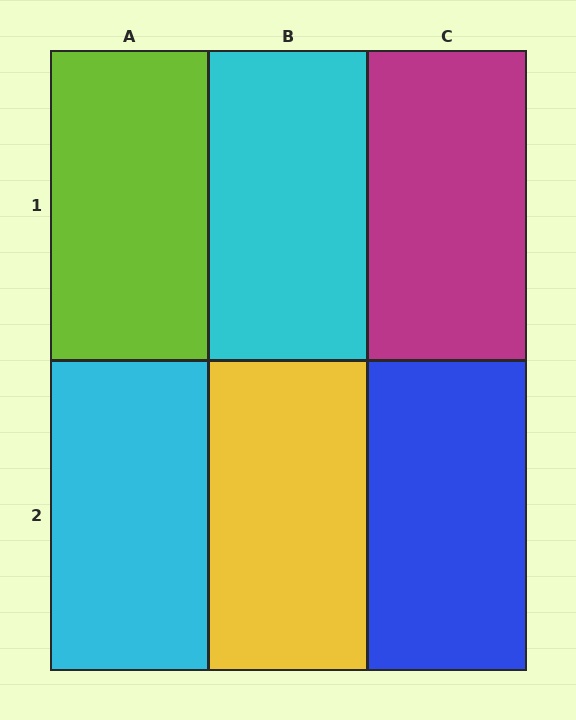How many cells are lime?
1 cell is lime.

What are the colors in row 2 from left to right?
Cyan, yellow, blue.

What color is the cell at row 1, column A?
Lime.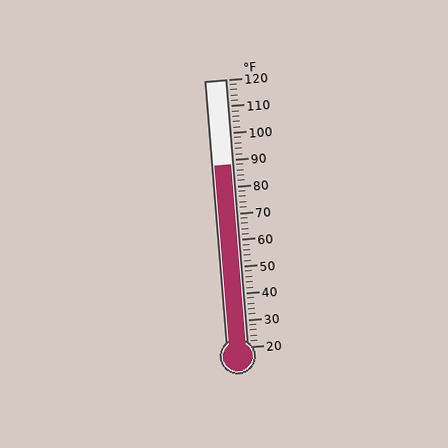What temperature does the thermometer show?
The thermometer shows approximately 88°F.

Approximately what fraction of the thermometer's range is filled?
The thermometer is filled to approximately 70% of its range.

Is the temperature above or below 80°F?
The temperature is above 80°F.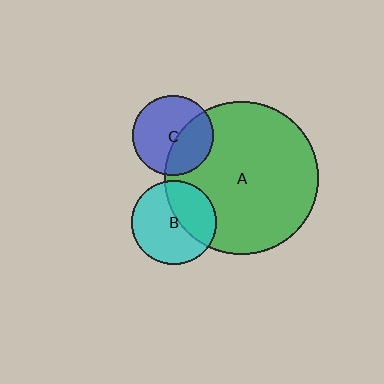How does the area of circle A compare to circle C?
Approximately 3.6 times.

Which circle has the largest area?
Circle A (green).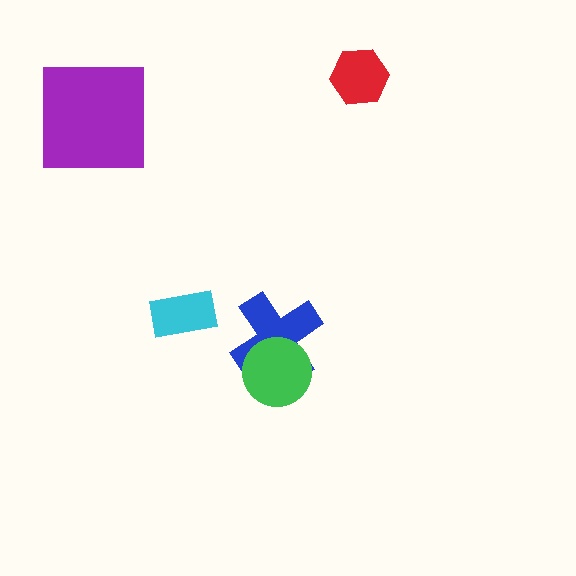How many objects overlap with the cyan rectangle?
0 objects overlap with the cyan rectangle.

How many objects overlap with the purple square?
0 objects overlap with the purple square.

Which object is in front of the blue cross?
The green circle is in front of the blue cross.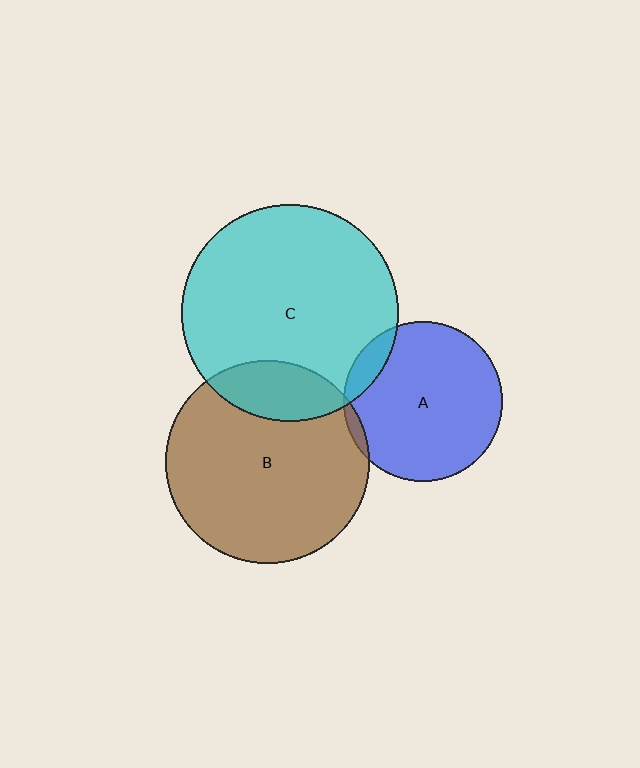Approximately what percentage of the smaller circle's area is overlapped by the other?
Approximately 10%.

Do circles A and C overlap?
Yes.